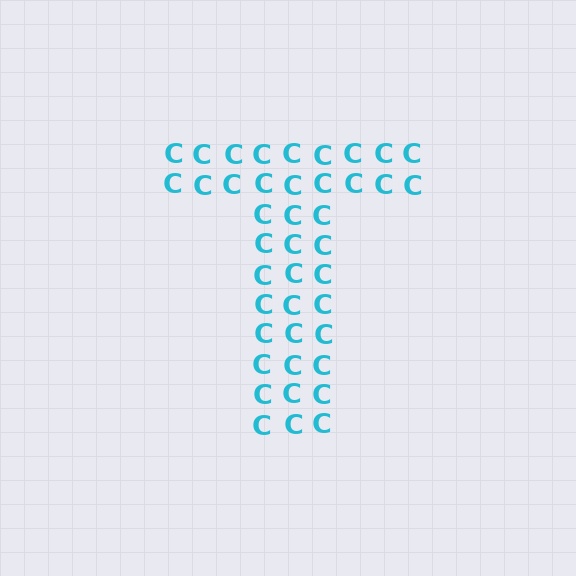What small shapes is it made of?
It is made of small letter C's.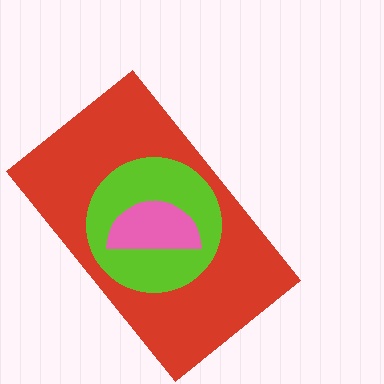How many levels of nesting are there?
3.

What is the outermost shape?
The red rectangle.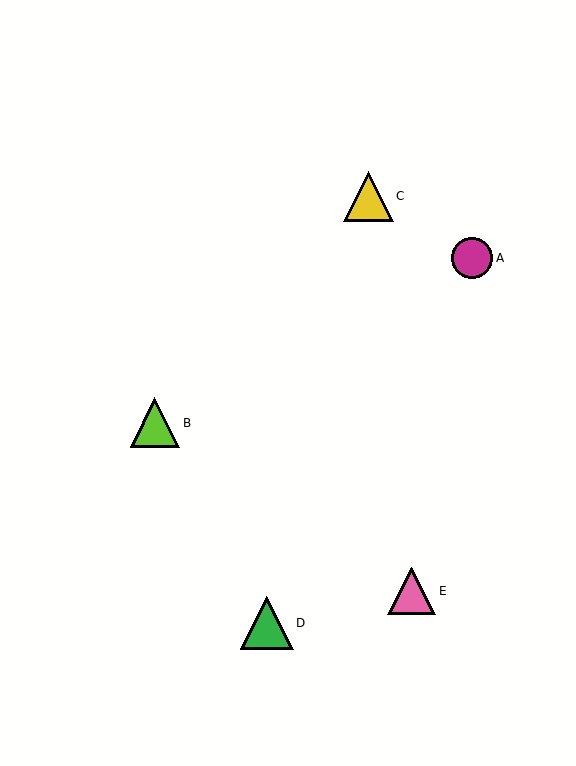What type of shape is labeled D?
Shape D is a green triangle.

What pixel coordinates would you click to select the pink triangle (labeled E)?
Click at (412, 591) to select the pink triangle E.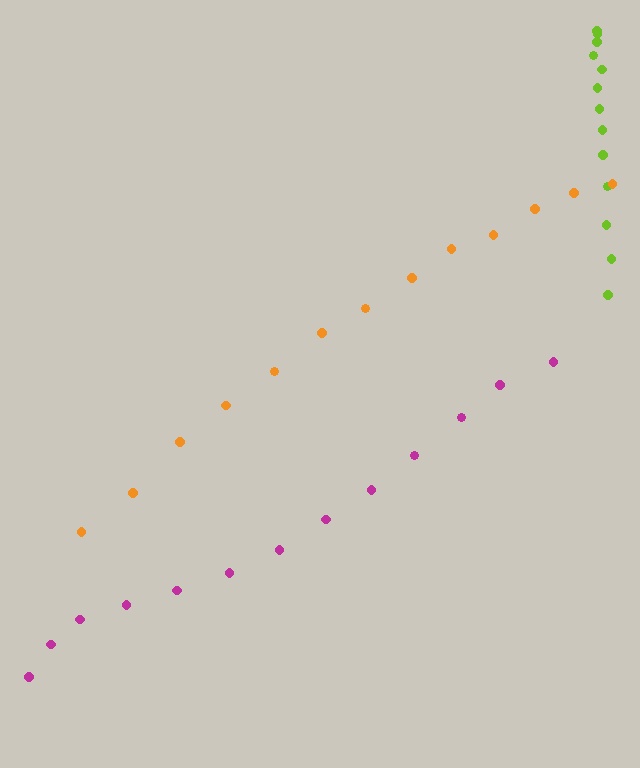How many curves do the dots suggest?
There are 3 distinct paths.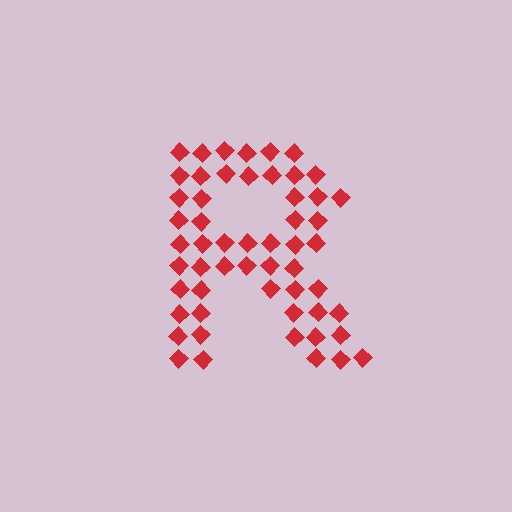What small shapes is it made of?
It is made of small diamonds.